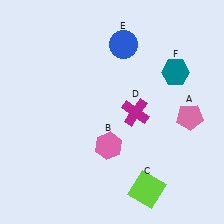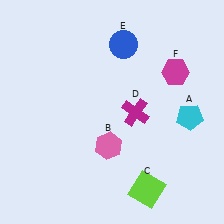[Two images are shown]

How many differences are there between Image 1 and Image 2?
There are 2 differences between the two images.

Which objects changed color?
A changed from pink to cyan. F changed from teal to magenta.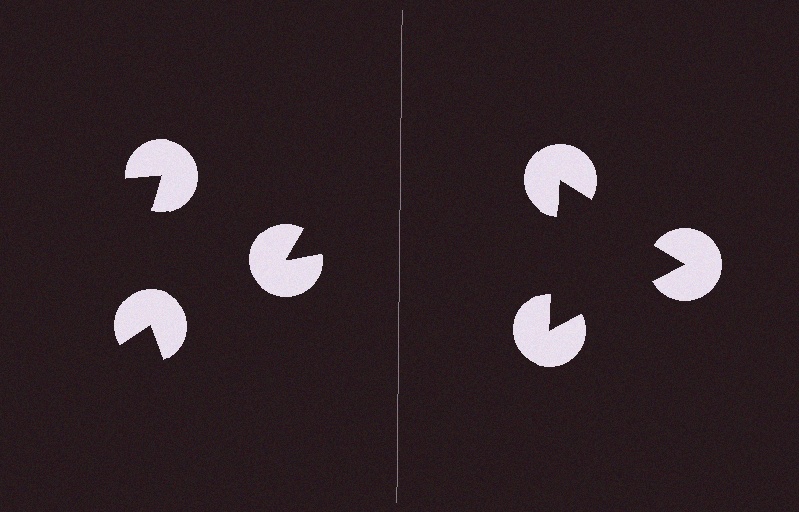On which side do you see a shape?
An illusory triangle appears on the right side. On the left side the wedge cuts are rotated, so no coherent shape forms.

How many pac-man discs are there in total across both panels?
6 — 3 on each side.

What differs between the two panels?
The pac-man discs are positioned identically on both sides; only the wedge orientations differ. On the right they align to a triangle; on the left they are misaligned.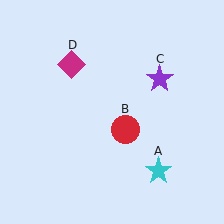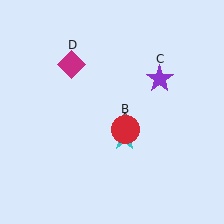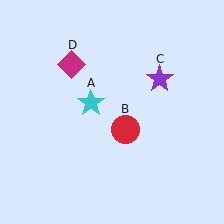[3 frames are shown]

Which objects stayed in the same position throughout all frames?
Red circle (object B) and purple star (object C) and magenta diamond (object D) remained stationary.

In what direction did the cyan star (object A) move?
The cyan star (object A) moved up and to the left.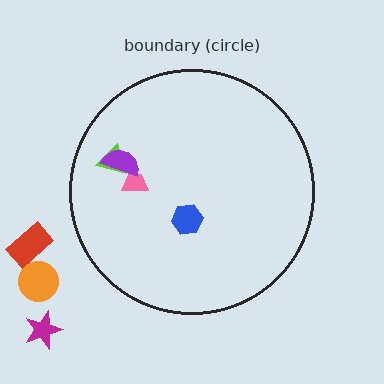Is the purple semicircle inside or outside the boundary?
Inside.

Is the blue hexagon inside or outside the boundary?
Inside.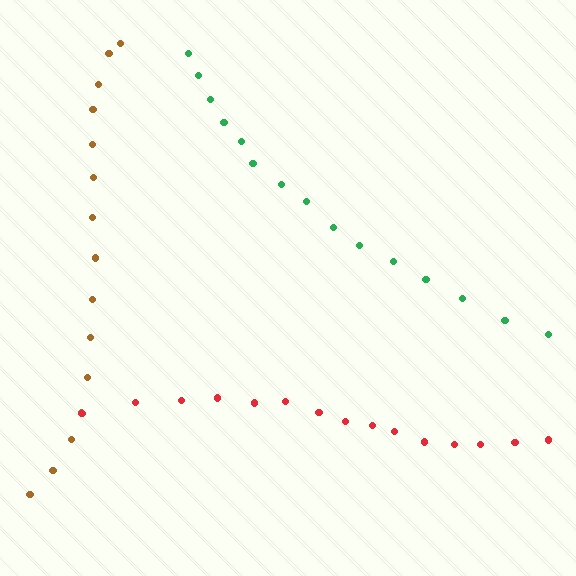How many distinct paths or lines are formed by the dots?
There are 3 distinct paths.